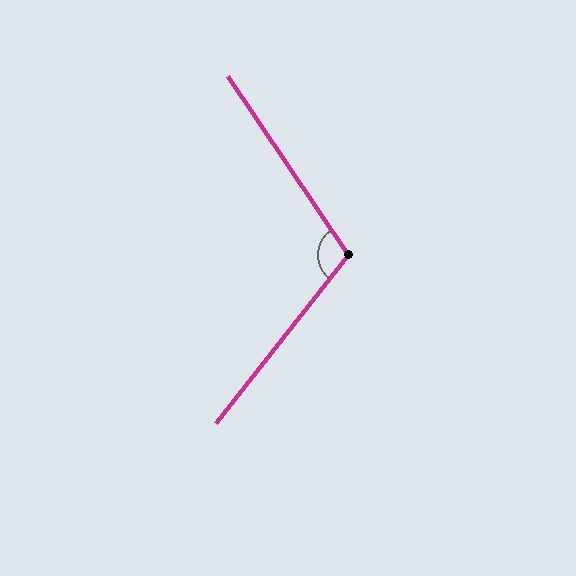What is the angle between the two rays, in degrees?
Approximately 108 degrees.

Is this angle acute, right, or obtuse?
It is obtuse.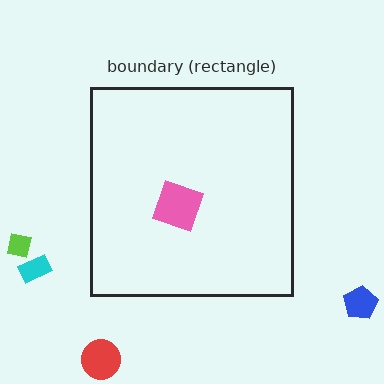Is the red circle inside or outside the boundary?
Outside.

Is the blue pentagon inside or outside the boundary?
Outside.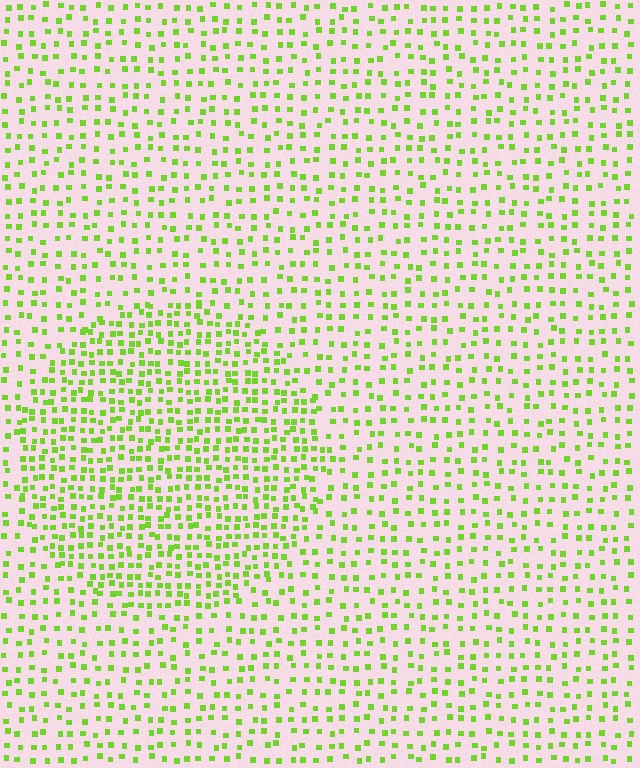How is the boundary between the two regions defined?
The boundary is defined by a change in element density (approximately 1.8x ratio). All elements are the same color, size, and shape.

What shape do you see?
I see a circle.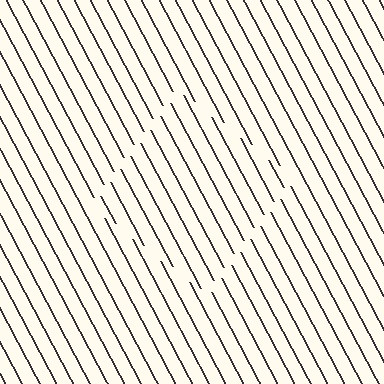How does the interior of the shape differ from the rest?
The interior of the shape contains the same grating, shifted by half a period — the contour is defined by the phase discontinuity where line-ends from the inner and outer gratings abut.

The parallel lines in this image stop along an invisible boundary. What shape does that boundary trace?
An illusory square. The interior of the shape contains the same grating, shifted by half a period — the contour is defined by the phase discontinuity where line-ends from the inner and outer gratings abut.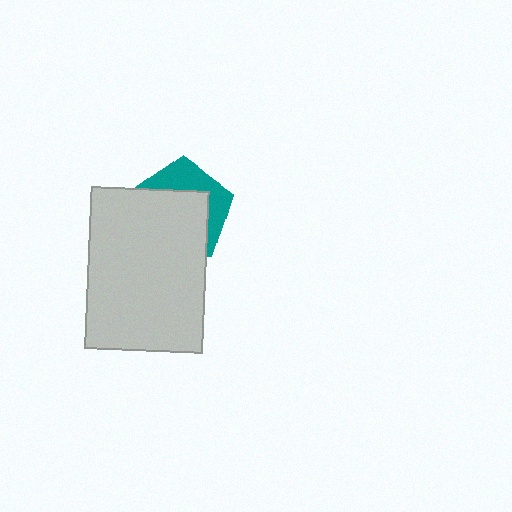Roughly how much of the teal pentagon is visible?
A small part of it is visible (roughly 36%).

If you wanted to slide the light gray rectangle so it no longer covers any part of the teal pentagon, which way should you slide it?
Slide it toward the lower-left — that is the most direct way to separate the two shapes.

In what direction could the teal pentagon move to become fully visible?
The teal pentagon could move toward the upper-right. That would shift it out from behind the light gray rectangle entirely.